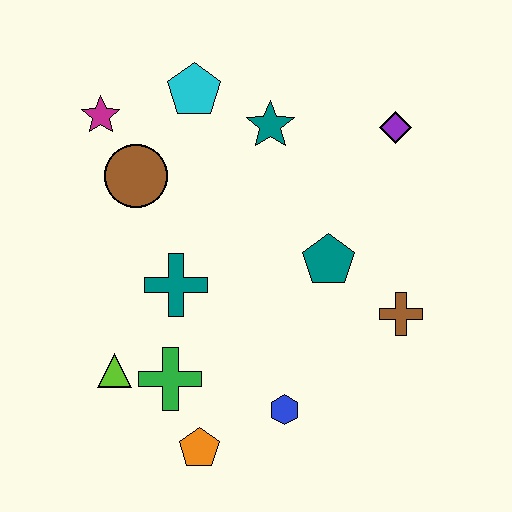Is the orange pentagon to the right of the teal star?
No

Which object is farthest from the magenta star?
The brown cross is farthest from the magenta star.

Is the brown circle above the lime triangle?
Yes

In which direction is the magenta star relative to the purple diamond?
The magenta star is to the left of the purple diamond.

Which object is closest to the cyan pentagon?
The teal star is closest to the cyan pentagon.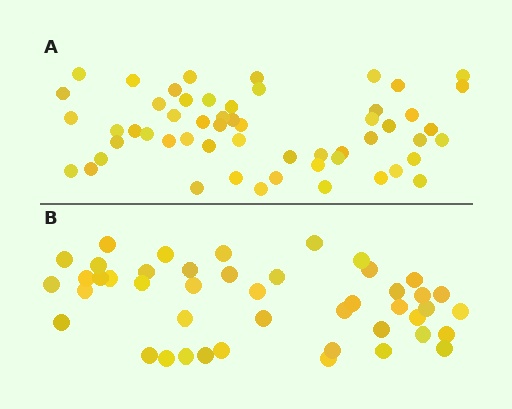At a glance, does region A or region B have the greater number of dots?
Region A (the top region) has more dots.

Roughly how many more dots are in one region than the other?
Region A has roughly 10 or so more dots than region B.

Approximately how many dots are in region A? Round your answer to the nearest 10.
About 60 dots. (The exact count is 55, which rounds to 60.)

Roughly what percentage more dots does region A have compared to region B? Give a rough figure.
About 20% more.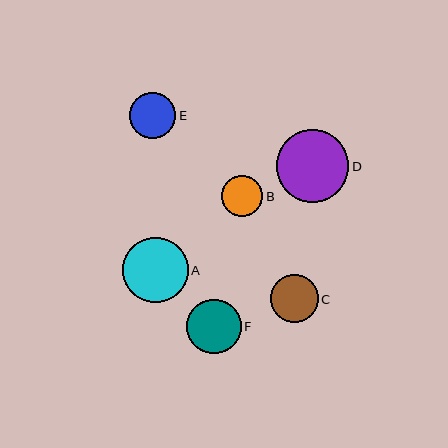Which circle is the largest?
Circle D is the largest with a size of approximately 72 pixels.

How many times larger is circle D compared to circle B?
Circle D is approximately 1.7 times the size of circle B.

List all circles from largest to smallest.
From largest to smallest: D, A, F, C, E, B.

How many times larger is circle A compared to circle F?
Circle A is approximately 1.2 times the size of circle F.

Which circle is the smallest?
Circle B is the smallest with a size of approximately 41 pixels.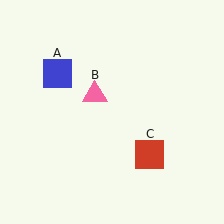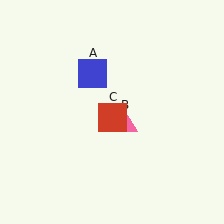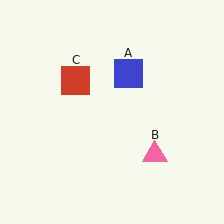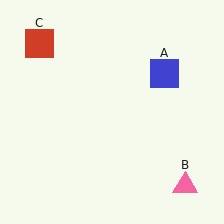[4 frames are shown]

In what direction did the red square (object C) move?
The red square (object C) moved up and to the left.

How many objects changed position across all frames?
3 objects changed position: blue square (object A), pink triangle (object B), red square (object C).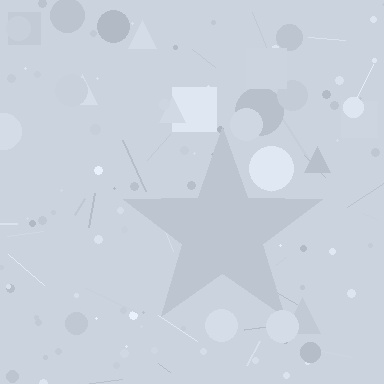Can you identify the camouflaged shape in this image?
The camouflaged shape is a star.